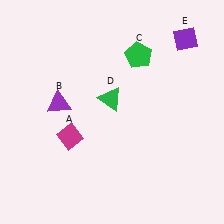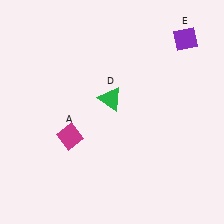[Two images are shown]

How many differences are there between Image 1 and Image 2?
There are 2 differences between the two images.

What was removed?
The purple triangle (B), the green pentagon (C) were removed in Image 2.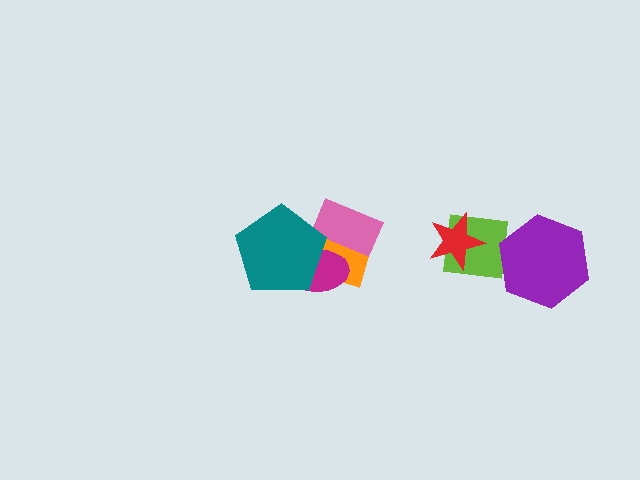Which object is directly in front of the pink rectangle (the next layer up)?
The magenta ellipse is directly in front of the pink rectangle.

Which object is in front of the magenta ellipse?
The teal pentagon is in front of the magenta ellipse.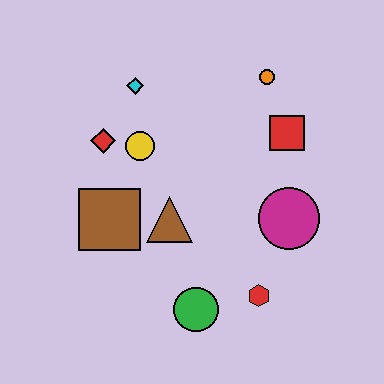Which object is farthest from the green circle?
The orange circle is farthest from the green circle.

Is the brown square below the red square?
Yes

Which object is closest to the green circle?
The red hexagon is closest to the green circle.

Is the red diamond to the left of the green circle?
Yes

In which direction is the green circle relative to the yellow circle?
The green circle is below the yellow circle.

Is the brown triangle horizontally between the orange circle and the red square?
No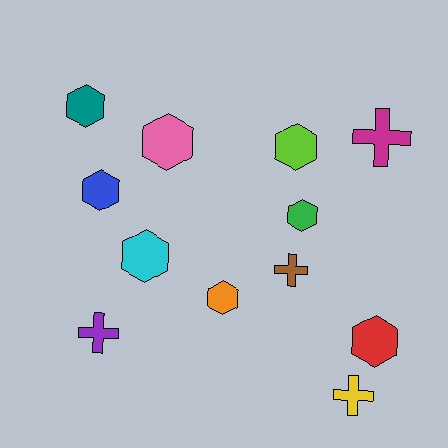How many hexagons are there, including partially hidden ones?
There are 8 hexagons.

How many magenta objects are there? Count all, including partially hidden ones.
There is 1 magenta object.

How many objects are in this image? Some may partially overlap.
There are 12 objects.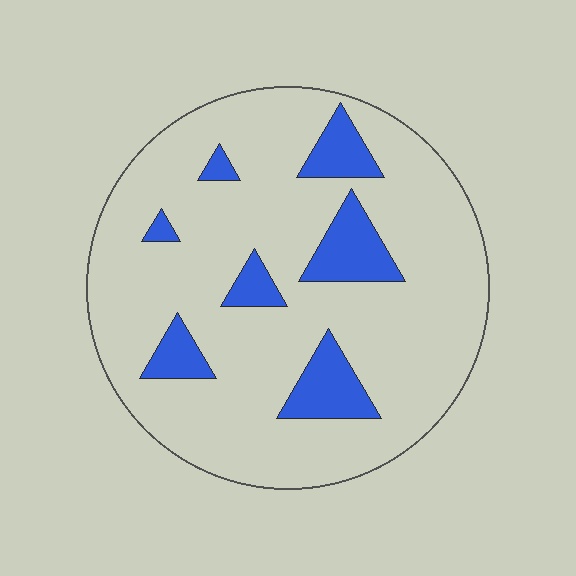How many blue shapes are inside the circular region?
7.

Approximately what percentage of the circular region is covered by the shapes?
Approximately 15%.